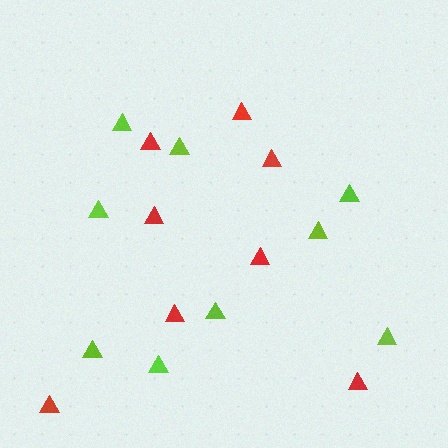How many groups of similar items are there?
There are 2 groups: one group of red triangles (8) and one group of lime triangles (9).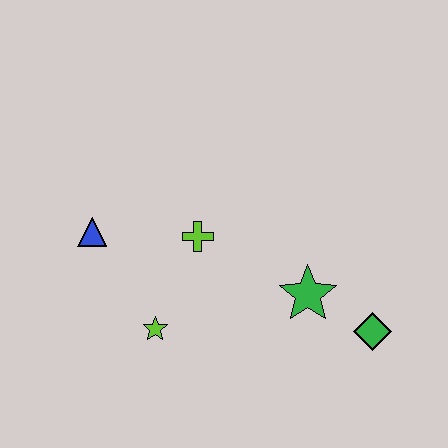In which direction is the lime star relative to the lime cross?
The lime star is below the lime cross.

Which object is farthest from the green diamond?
The blue triangle is farthest from the green diamond.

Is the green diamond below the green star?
Yes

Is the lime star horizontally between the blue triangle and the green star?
Yes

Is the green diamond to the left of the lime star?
No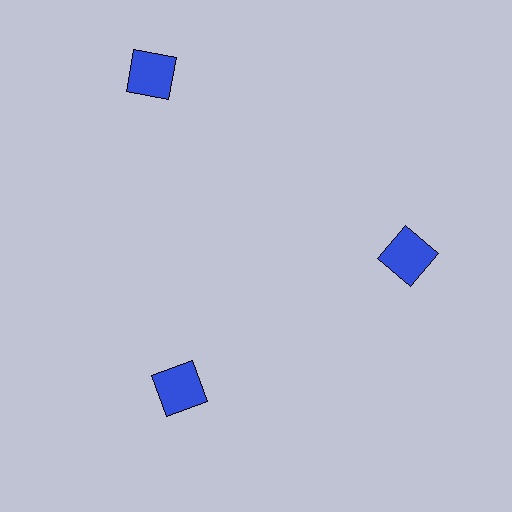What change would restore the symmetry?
The symmetry would be restored by moving it inward, back onto the ring so that all 3 squares sit at equal angles and equal distance from the center.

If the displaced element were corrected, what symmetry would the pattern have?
It would have 3-fold rotational symmetry — the pattern would map onto itself every 120 degrees.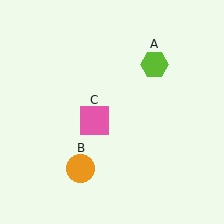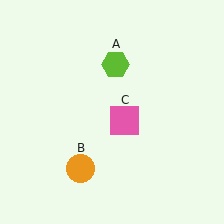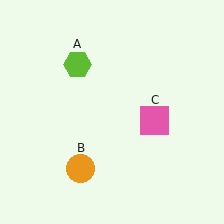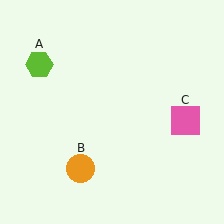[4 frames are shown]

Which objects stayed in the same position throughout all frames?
Orange circle (object B) remained stationary.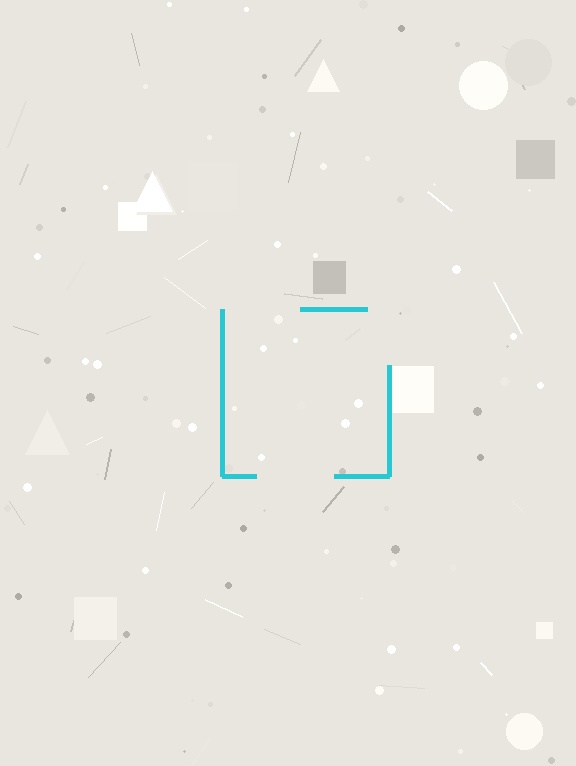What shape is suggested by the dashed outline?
The dashed outline suggests a square.